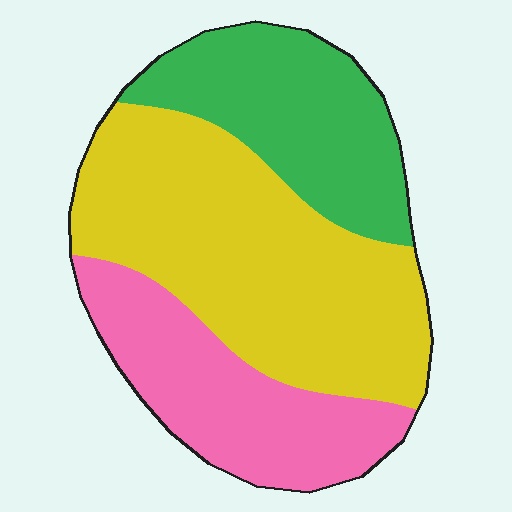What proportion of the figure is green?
Green takes up about one quarter (1/4) of the figure.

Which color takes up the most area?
Yellow, at roughly 50%.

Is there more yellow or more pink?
Yellow.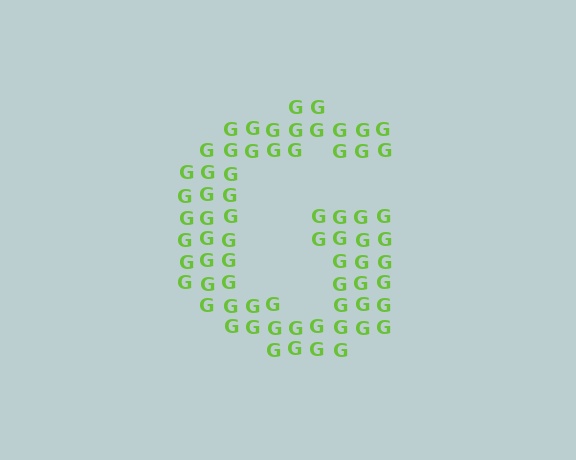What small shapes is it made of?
It is made of small letter G's.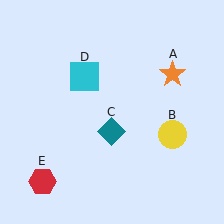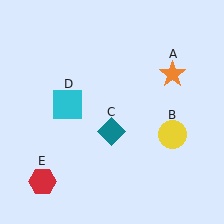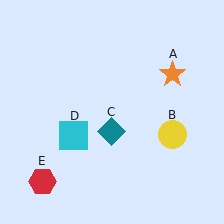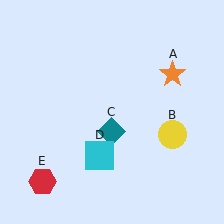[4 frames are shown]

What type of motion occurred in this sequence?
The cyan square (object D) rotated counterclockwise around the center of the scene.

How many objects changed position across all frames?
1 object changed position: cyan square (object D).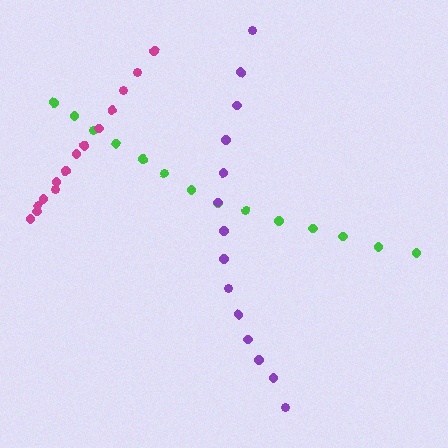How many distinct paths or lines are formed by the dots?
There are 3 distinct paths.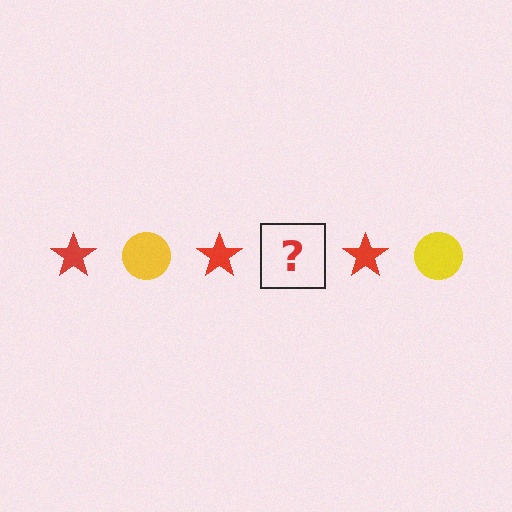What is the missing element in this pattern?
The missing element is a yellow circle.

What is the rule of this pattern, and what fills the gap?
The rule is that the pattern alternates between red star and yellow circle. The gap should be filled with a yellow circle.